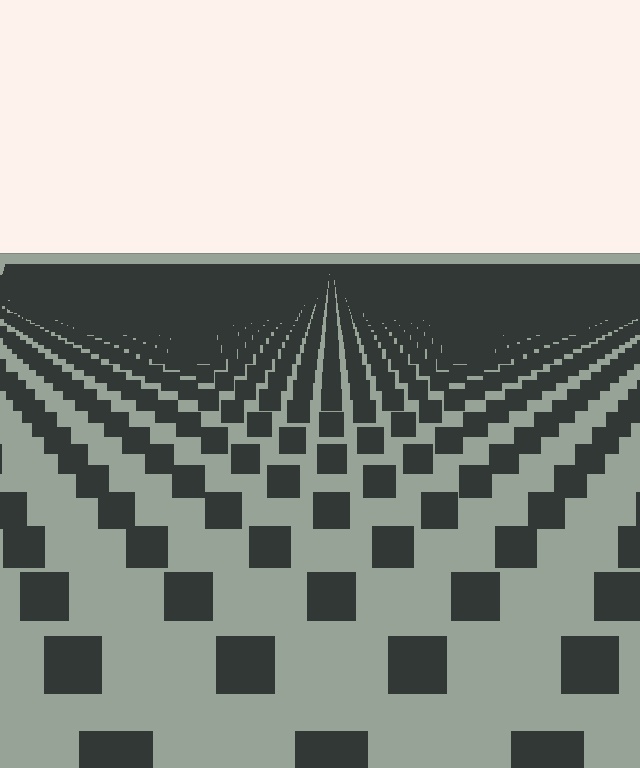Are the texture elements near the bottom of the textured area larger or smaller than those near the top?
Larger. Near the bottom, elements are closer to the viewer and appear at a bigger on-screen size.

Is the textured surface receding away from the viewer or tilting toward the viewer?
The surface is receding away from the viewer. Texture elements get smaller and denser toward the top.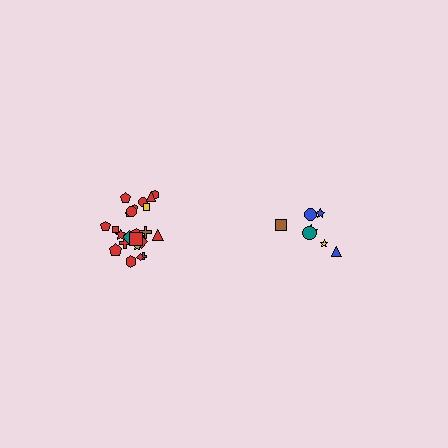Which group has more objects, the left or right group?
The left group.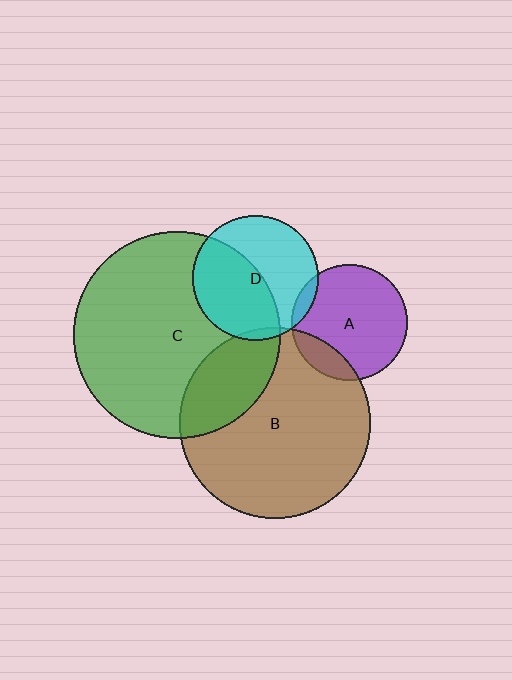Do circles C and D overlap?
Yes.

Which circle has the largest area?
Circle C (green).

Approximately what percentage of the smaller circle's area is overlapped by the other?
Approximately 50%.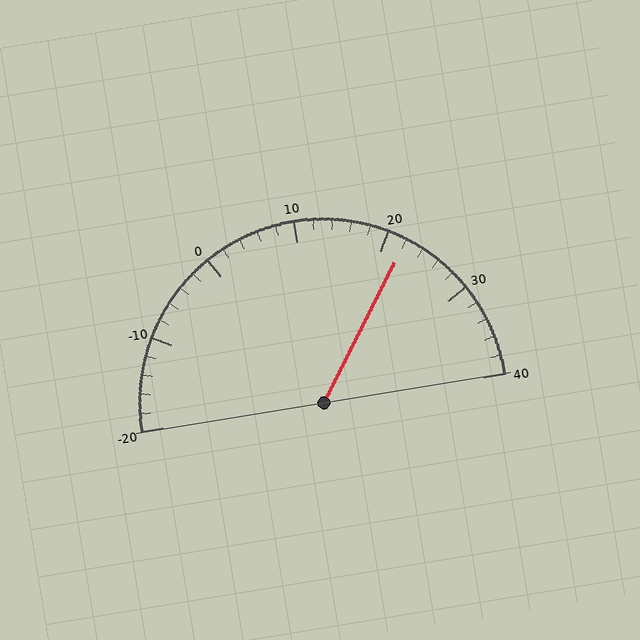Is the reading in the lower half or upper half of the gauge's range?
The reading is in the upper half of the range (-20 to 40).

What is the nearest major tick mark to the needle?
The nearest major tick mark is 20.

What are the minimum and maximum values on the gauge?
The gauge ranges from -20 to 40.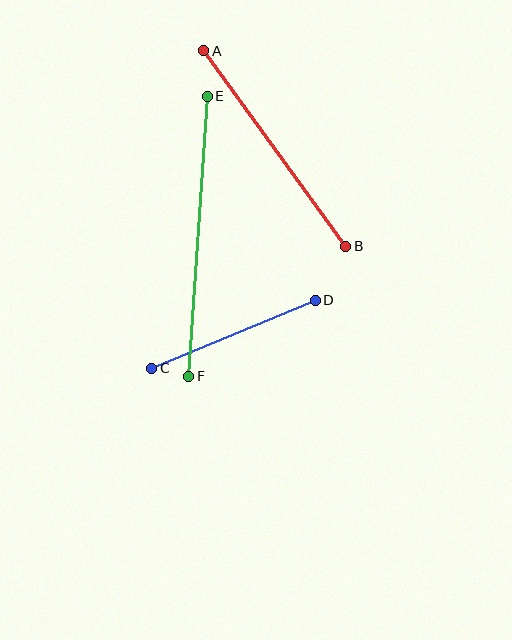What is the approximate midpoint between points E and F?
The midpoint is at approximately (198, 236) pixels.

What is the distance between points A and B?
The distance is approximately 242 pixels.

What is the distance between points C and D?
The distance is approximately 177 pixels.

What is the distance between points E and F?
The distance is approximately 281 pixels.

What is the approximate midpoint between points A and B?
The midpoint is at approximately (275, 149) pixels.